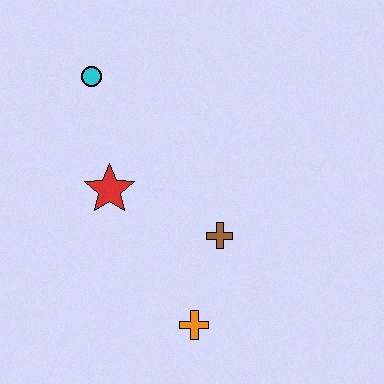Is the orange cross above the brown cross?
No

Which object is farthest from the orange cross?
The cyan circle is farthest from the orange cross.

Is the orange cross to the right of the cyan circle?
Yes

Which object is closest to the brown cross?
The orange cross is closest to the brown cross.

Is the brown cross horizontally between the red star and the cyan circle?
No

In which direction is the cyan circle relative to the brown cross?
The cyan circle is above the brown cross.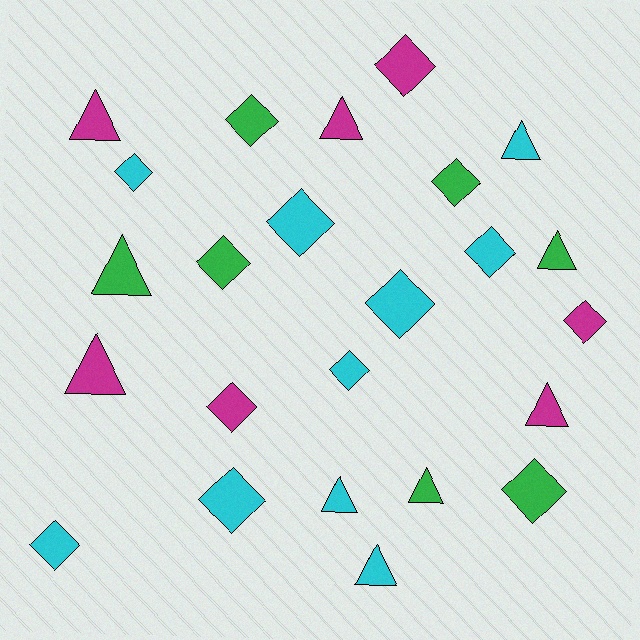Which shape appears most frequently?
Diamond, with 14 objects.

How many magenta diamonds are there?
There are 3 magenta diamonds.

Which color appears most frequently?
Cyan, with 10 objects.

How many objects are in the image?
There are 24 objects.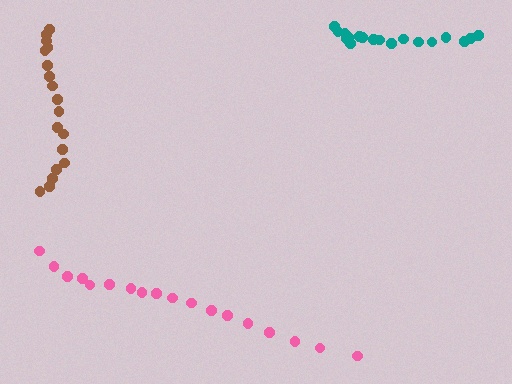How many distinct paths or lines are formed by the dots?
There are 3 distinct paths.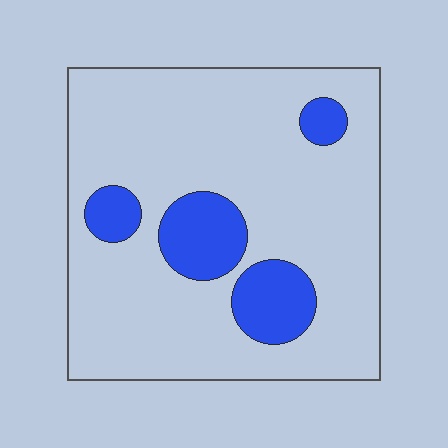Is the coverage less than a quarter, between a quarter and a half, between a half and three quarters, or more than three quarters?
Less than a quarter.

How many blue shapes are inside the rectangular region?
4.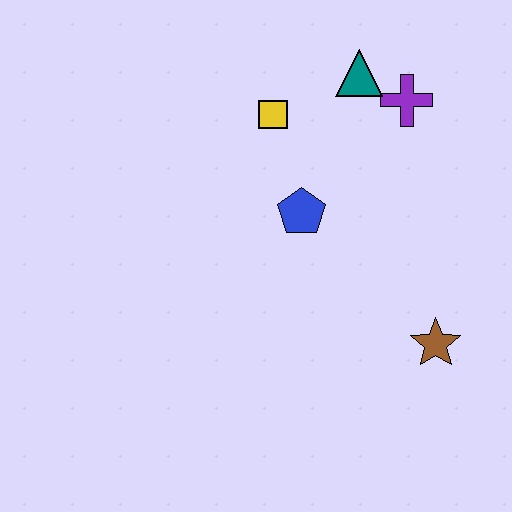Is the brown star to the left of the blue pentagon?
No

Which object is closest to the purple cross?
The teal triangle is closest to the purple cross.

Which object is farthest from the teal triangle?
The brown star is farthest from the teal triangle.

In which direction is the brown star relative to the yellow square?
The brown star is below the yellow square.